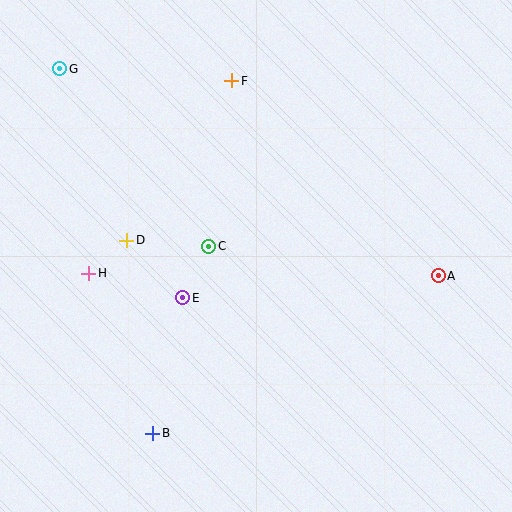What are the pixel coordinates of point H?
Point H is at (89, 273).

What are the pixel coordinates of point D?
Point D is at (127, 240).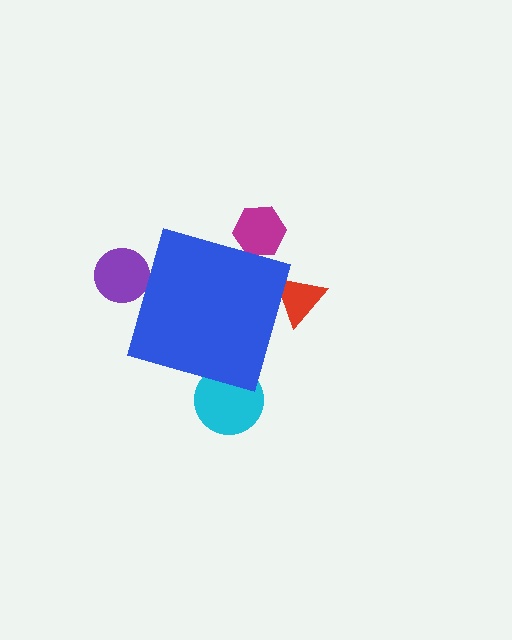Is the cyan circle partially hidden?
Yes, the cyan circle is partially hidden behind the blue diamond.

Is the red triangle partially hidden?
Yes, the red triangle is partially hidden behind the blue diamond.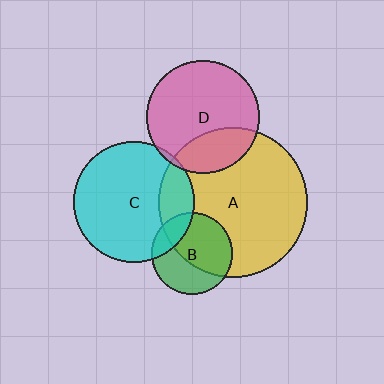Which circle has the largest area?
Circle A (yellow).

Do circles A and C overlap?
Yes.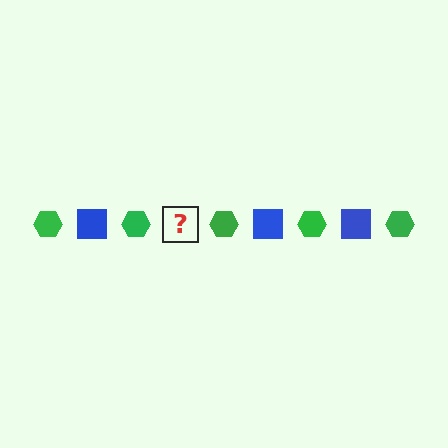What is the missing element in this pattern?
The missing element is a blue square.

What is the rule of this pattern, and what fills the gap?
The rule is that the pattern alternates between green hexagon and blue square. The gap should be filled with a blue square.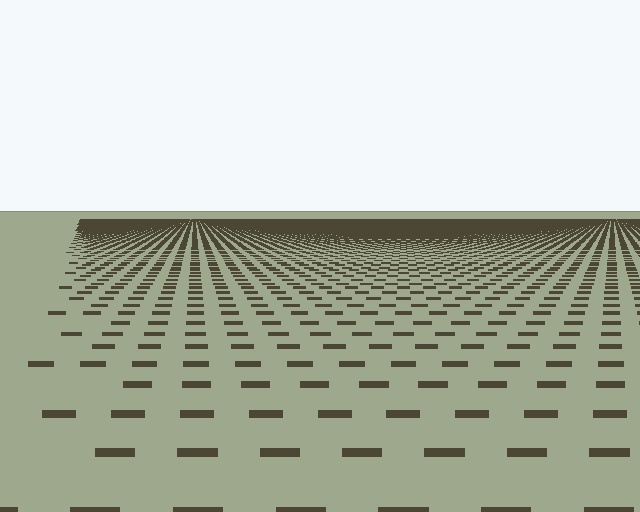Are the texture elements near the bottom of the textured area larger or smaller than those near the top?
Larger. Near the bottom, elements are closer to the viewer and appear at a bigger on-screen size.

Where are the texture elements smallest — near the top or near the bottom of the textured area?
Near the top.